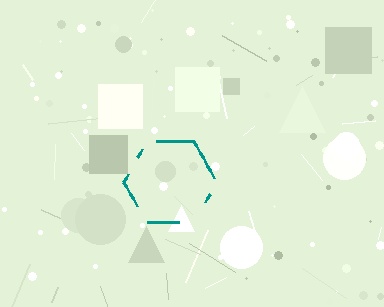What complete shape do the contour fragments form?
The contour fragments form a hexagon.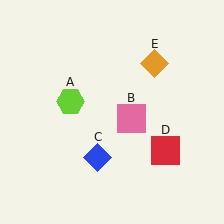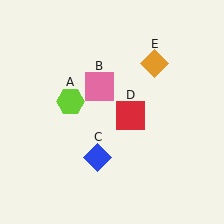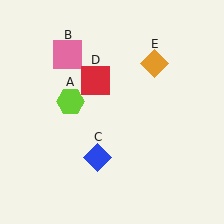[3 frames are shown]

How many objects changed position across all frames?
2 objects changed position: pink square (object B), red square (object D).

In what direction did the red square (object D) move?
The red square (object D) moved up and to the left.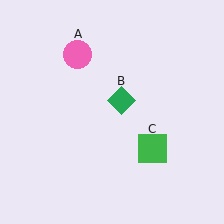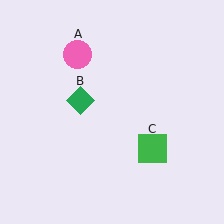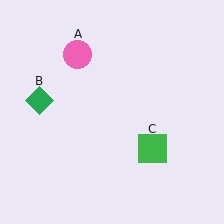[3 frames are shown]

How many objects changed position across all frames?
1 object changed position: green diamond (object B).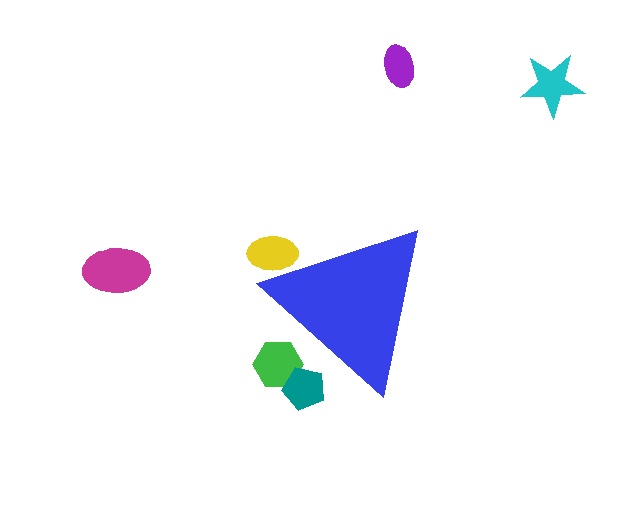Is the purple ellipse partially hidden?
No, the purple ellipse is fully visible.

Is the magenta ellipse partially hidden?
No, the magenta ellipse is fully visible.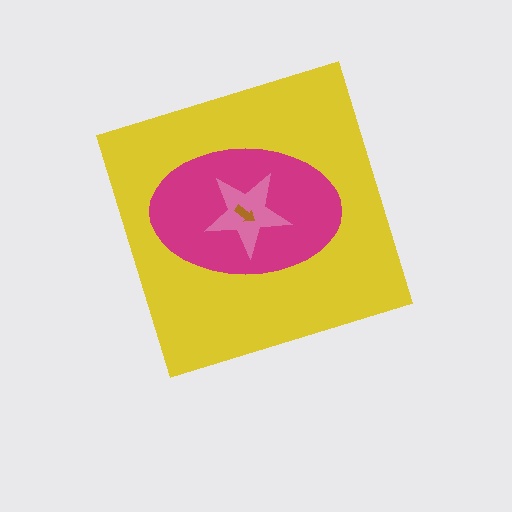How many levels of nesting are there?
4.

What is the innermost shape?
The brown arrow.